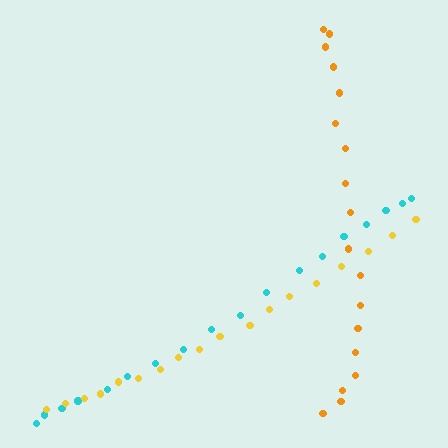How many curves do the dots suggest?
There are 3 distinct paths.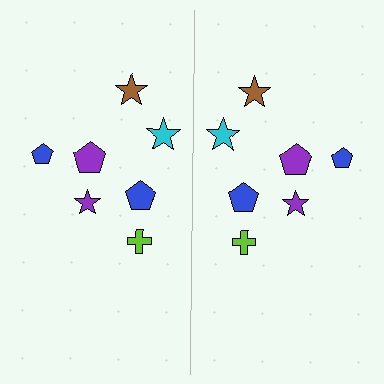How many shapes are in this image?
There are 14 shapes in this image.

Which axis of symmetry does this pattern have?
The pattern has a vertical axis of symmetry running through the center of the image.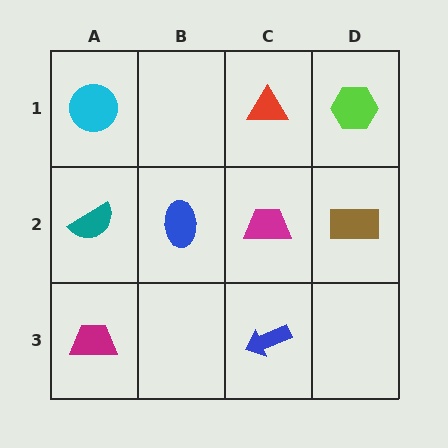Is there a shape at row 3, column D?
No, that cell is empty.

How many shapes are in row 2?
4 shapes.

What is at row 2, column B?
A blue ellipse.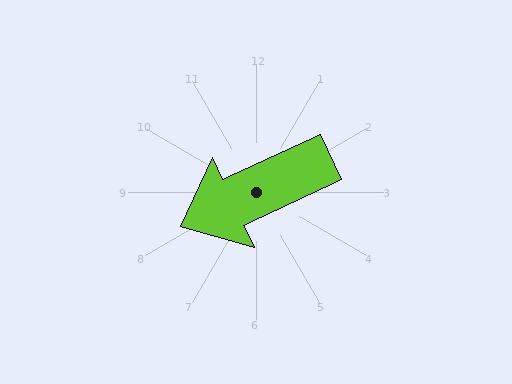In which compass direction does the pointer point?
Southwest.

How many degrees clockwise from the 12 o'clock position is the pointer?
Approximately 245 degrees.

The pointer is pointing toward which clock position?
Roughly 8 o'clock.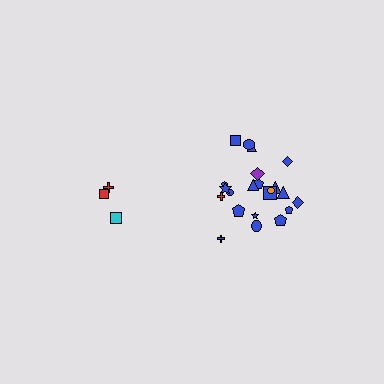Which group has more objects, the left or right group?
The right group.